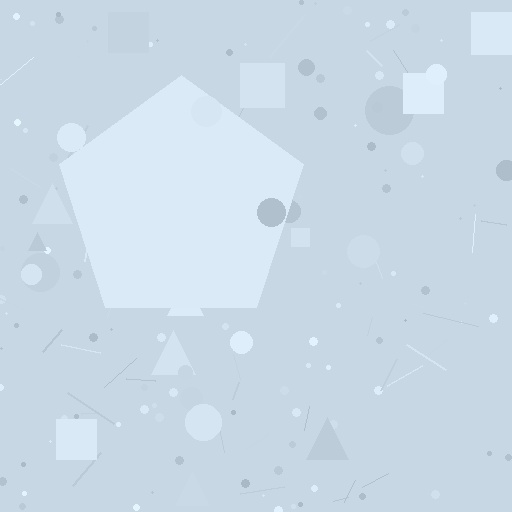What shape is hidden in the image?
A pentagon is hidden in the image.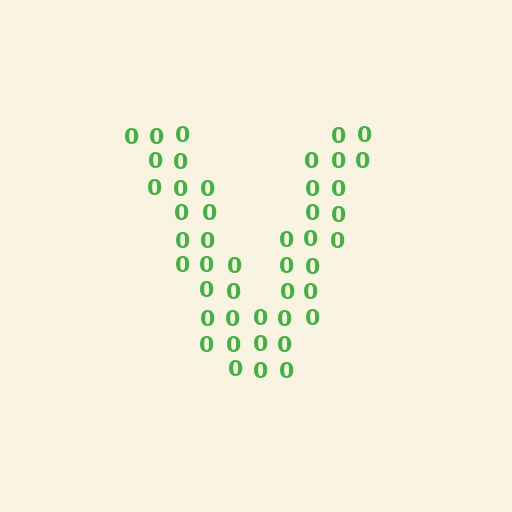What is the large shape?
The large shape is the letter V.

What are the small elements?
The small elements are digit 0's.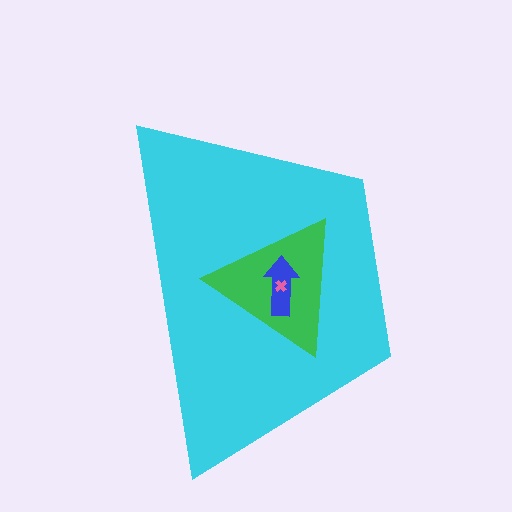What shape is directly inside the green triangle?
The blue arrow.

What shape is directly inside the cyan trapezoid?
The green triangle.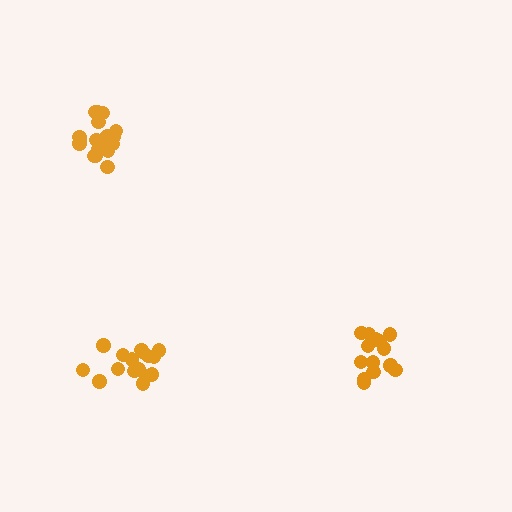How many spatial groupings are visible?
There are 3 spatial groupings.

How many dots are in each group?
Group 1: 20 dots, Group 2: 14 dots, Group 3: 16 dots (50 total).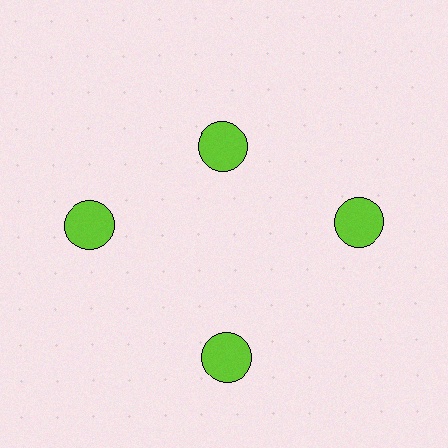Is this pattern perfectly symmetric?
No. The 4 lime circles are arranged in a ring, but one element near the 12 o'clock position is pulled inward toward the center, breaking the 4-fold rotational symmetry.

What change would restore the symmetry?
The symmetry would be restored by moving it outward, back onto the ring so that all 4 circles sit at equal angles and equal distance from the center.